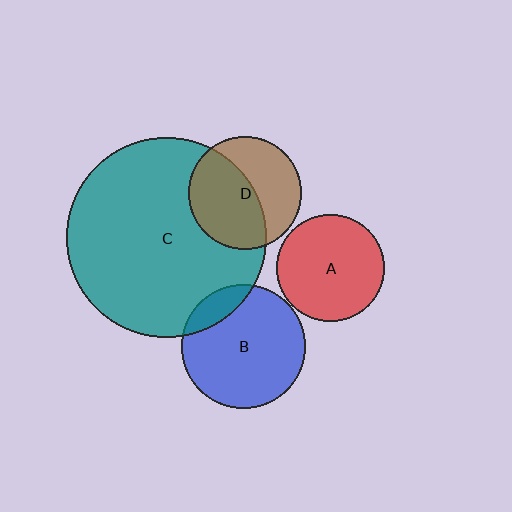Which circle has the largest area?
Circle C (teal).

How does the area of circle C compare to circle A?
Approximately 3.5 times.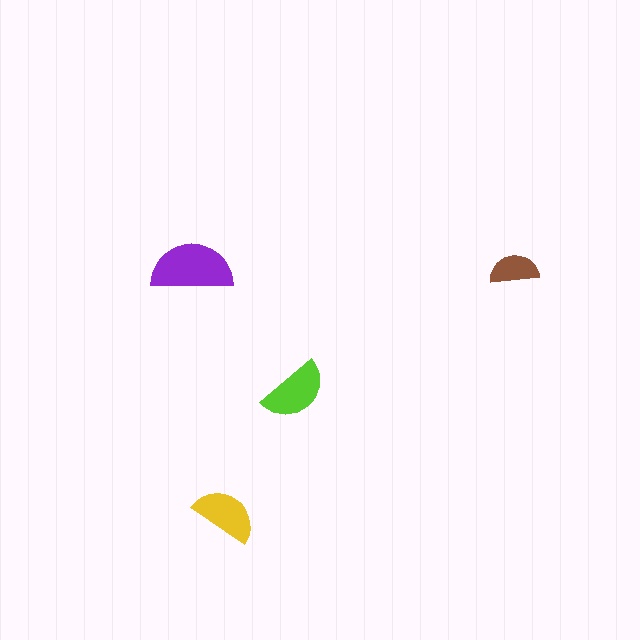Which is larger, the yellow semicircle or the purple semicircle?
The purple one.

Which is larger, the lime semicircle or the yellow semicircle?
The lime one.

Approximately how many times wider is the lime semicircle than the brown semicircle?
About 1.5 times wider.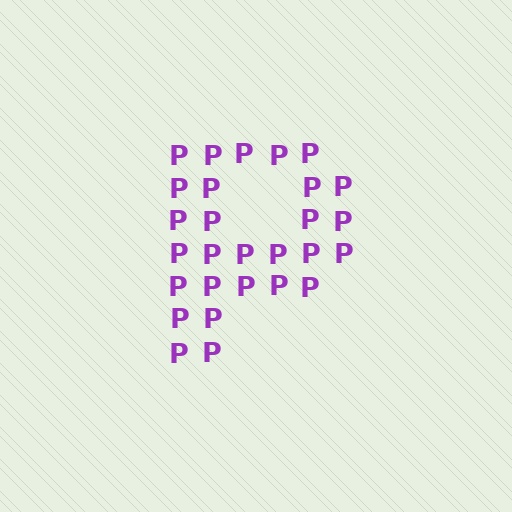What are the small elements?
The small elements are letter P's.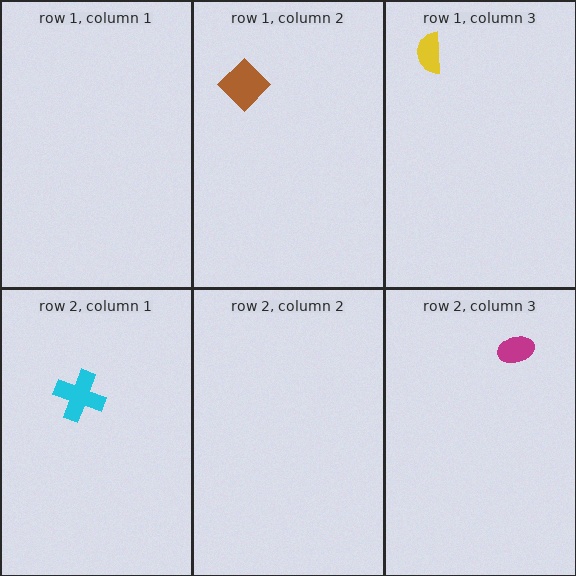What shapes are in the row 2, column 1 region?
The cyan cross.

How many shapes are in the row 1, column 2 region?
1.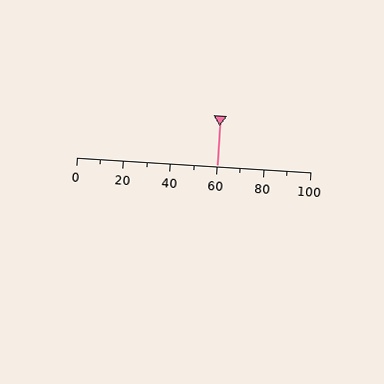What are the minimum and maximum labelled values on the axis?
The axis runs from 0 to 100.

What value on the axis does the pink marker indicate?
The marker indicates approximately 60.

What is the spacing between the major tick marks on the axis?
The major ticks are spaced 20 apart.